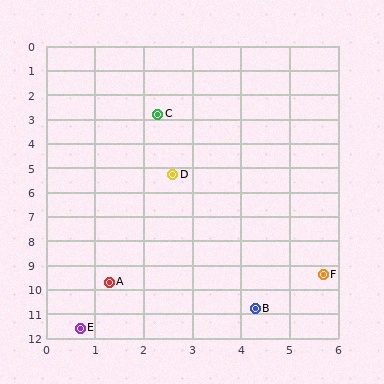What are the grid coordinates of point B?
Point B is at approximately (4.3, 10.8).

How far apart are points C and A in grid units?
Points C and A are about 7.0 grid units apart.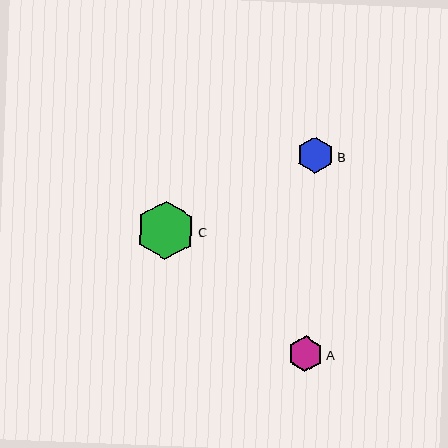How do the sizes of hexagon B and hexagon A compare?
Hexagon B and hexagon A are approximately the same size.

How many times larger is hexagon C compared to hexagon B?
Hexagon C is approximately 1.6 times the size of hexagon B.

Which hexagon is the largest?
Hexagon C is the largest with a size of approximately 58 pixels.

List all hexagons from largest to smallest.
From largest to smallest: C, B, A.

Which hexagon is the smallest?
Hexagon A is the smallest with a size of approximately 35 pixels.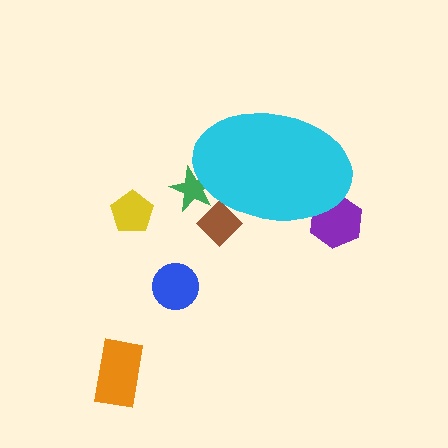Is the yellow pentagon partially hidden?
No, the yellow pentagon is fully visible.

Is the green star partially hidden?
Yes, the green star is partially hidden behind the cyan ellipse.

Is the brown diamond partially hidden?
Yes, the brown diamond is partially hidden behind the cyan ellipse.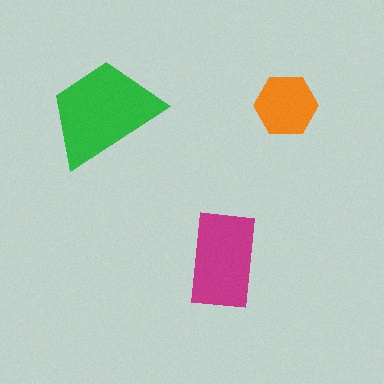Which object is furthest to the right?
The orange hexagon is rightmost.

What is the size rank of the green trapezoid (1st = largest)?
1st.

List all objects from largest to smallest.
The green trapezoid, the magenta rectangle, the orange hexagon.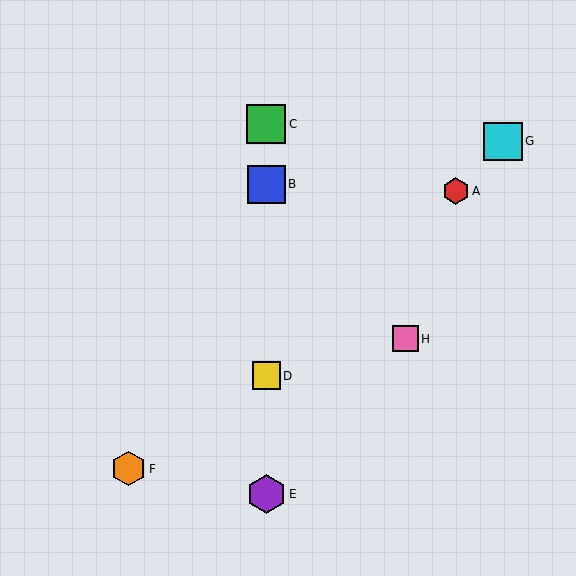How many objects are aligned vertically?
4 objects (B, C, D, E) are aligned vertically.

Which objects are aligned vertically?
Objects B, C, D, E are aligned vertically.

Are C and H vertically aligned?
No, C is at x≈266 and H is at x≈406.